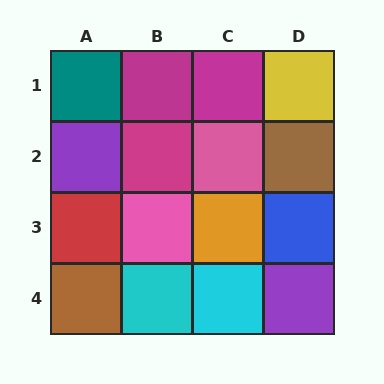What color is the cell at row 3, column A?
Red.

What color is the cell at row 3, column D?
Blue.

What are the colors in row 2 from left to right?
Purple, magenta, pink, brown.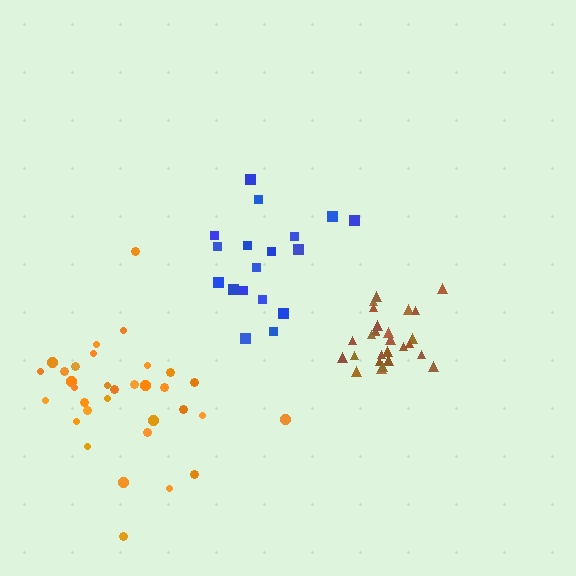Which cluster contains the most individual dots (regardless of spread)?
Orange (33).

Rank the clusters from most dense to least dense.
brown, blue, orange.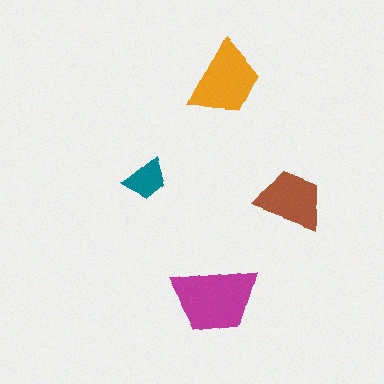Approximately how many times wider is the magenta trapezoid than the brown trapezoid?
About 1.5 times wider.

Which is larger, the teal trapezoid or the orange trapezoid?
The orange one.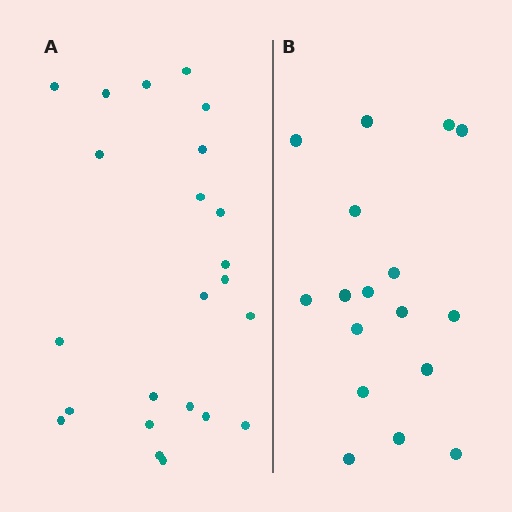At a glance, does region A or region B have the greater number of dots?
Region A (the left region) has more dots.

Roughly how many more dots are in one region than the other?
Region A has about 6 more dots than region B.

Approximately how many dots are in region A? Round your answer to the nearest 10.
About 20 dots. (The exact count is 23, which rounds to 20.)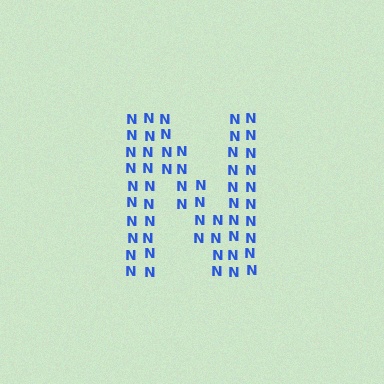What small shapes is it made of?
It is made of small letter N's.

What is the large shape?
The large shape is the letter N.